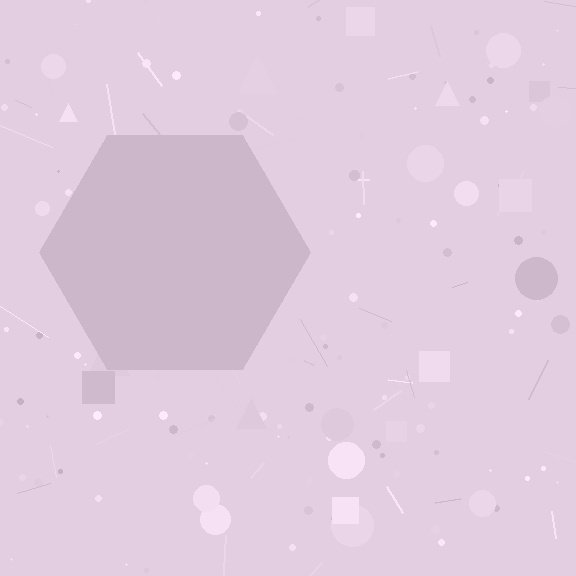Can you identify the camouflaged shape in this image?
The camouflaged shape is a hexagon.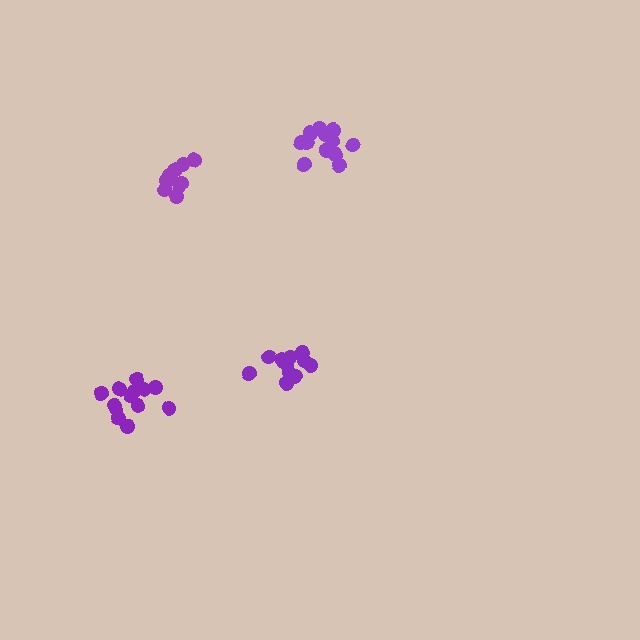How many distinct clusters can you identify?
There are 4 distinct clusters.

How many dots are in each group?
Group 1: 13 dots, Group 2: 10 dots, Group 3: 14 dots, Group 4: 12 dots (49 total).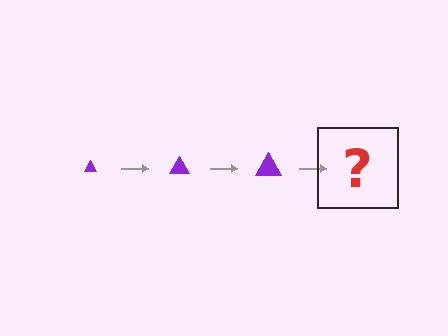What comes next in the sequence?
The next element should be a purple triangle, larger than the previous one.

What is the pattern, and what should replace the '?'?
The pattern is that the triangle gets progressively larger each step. The '?' should be a purple triangle, larger than the previous one.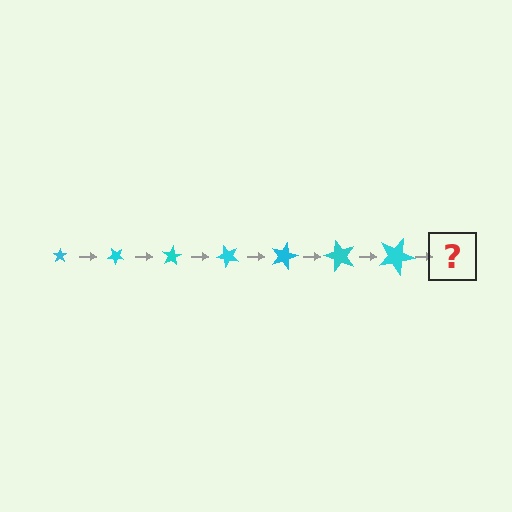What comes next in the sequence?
The next element should be a star, larger than the previous one and rotated 280 degrees from the start.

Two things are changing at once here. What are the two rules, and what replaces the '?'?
The two rules are that the star grows larger each step and it rotates 40 degrees each step. The '?' should be a star, larger than the previous one and rotated 280 degrees from the start.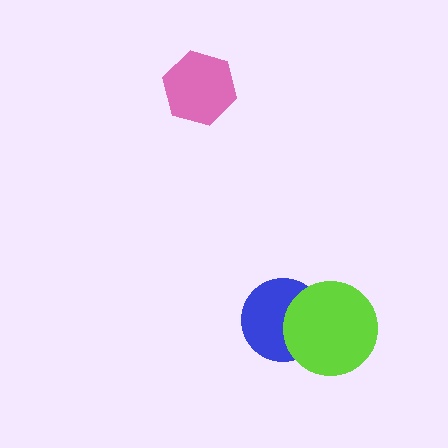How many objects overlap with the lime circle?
1 object overlaps with the lime circle.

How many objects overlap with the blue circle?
1 object overlaps with the blue circle.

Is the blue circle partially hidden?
Yes, it is partially covered by another shape.